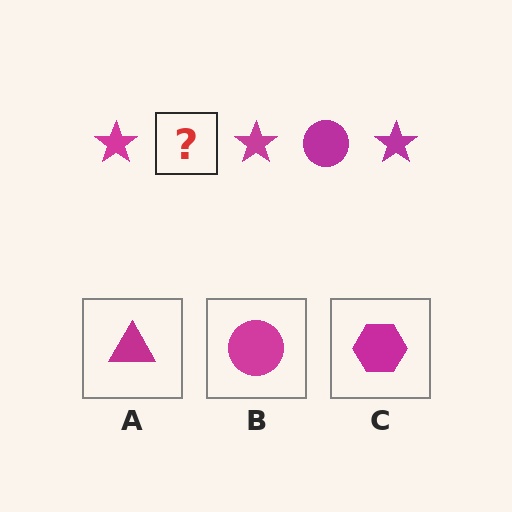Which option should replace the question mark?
Option B.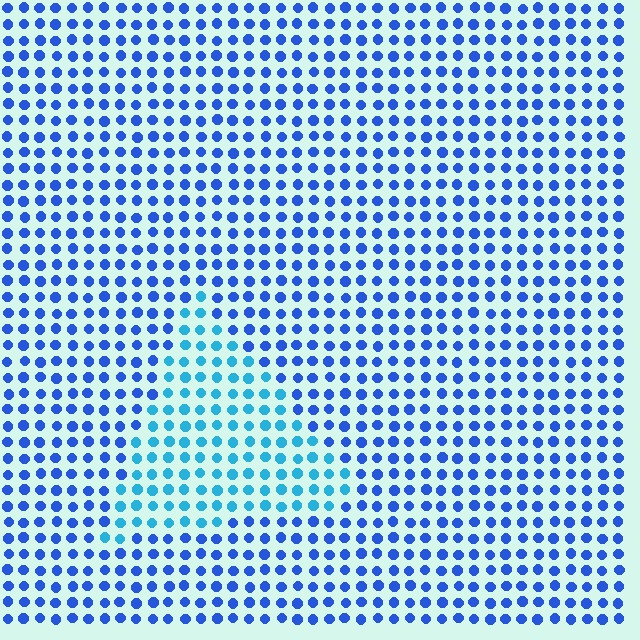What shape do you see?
I see a triangle.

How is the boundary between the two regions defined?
The boundary is defined purely by a slight shift in hue (about 31 degrees). Spacing, size, and orientation are identical on both sides.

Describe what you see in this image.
The image is filled with small blue elements in a uniform arrangement. A triangle-shaped region is visible where the elements are tinted to a slightly different hue, forming a subtle color boundary.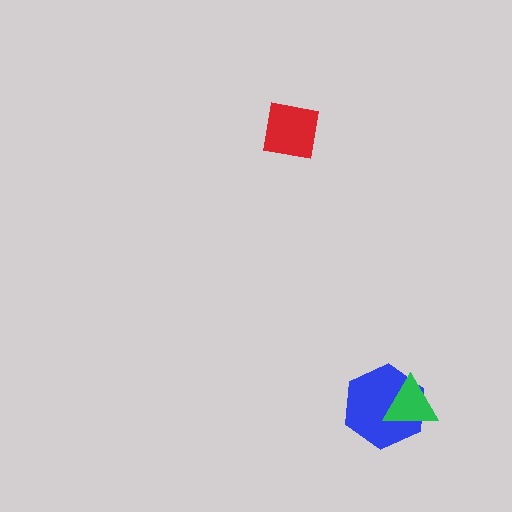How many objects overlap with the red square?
0 objects overlap with the red square.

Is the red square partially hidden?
No, no other shape covers it.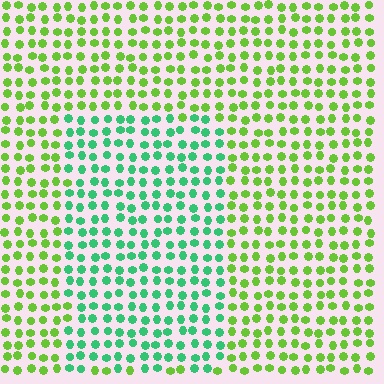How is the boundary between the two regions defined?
The boundary is defined purely by a slight shift in hue (about 48 degrees). Spacing, size, and orientation are identical on both sides.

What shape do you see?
I see a rectangle.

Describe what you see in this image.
The image is filled with small lime elements in a uniform arrangement. A rectangle-shaped region is visible where the elements are tinted to a slightly different hue, forming a subtle color boundary.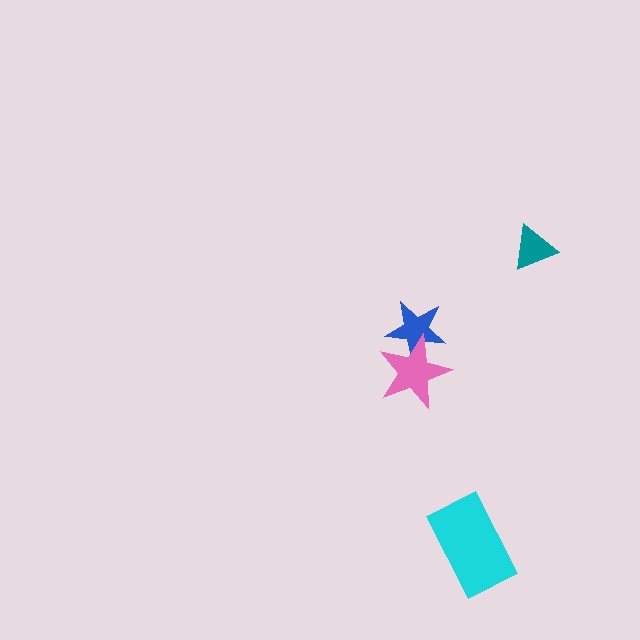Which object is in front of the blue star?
The pink star is in front of the blue star.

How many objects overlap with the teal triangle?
0 objects overlap with the teal triangle.